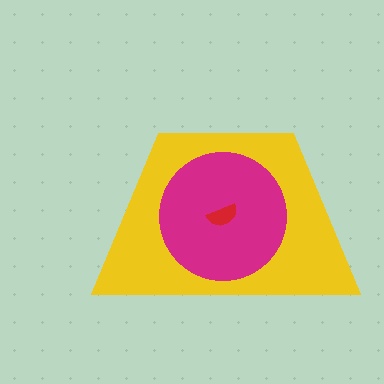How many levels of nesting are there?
3.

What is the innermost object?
The red semicircle.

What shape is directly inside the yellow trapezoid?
The magenta circle.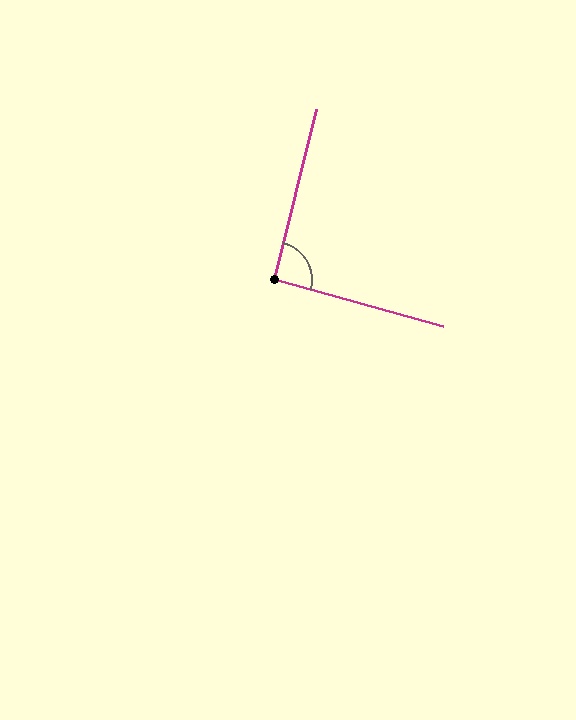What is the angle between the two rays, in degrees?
Approximately 91 degrees.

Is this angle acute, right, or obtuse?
It is approximately a right angle.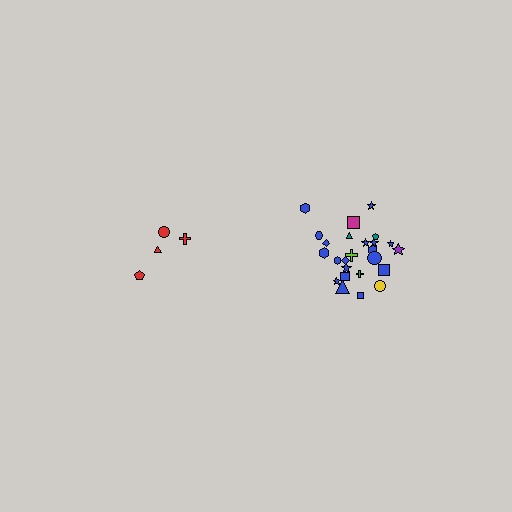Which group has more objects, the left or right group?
The right group.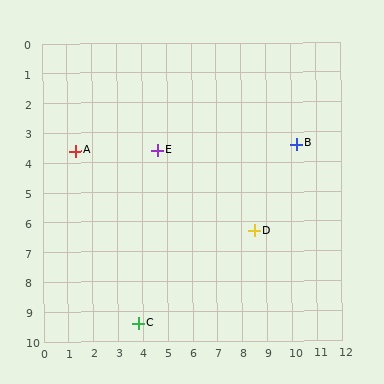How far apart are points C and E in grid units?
Points C and E are about 5.9 grid units apart.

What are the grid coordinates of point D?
Point D is at approximately (8.5, 6.3).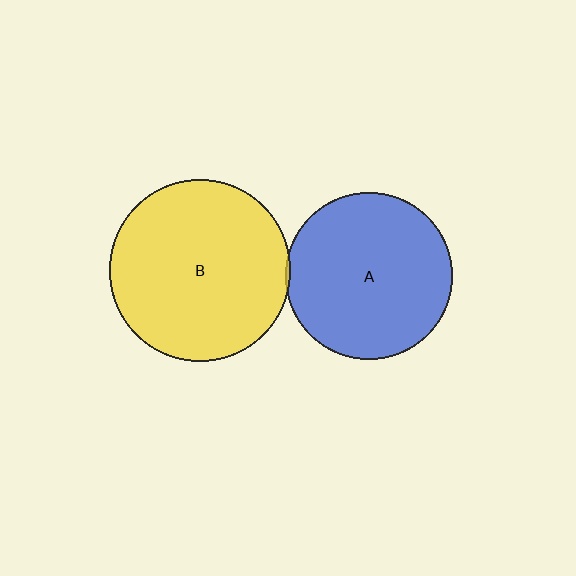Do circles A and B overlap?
Yes.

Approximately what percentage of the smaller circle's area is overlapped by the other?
Approximately 5%.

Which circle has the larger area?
Circle B (yellow).